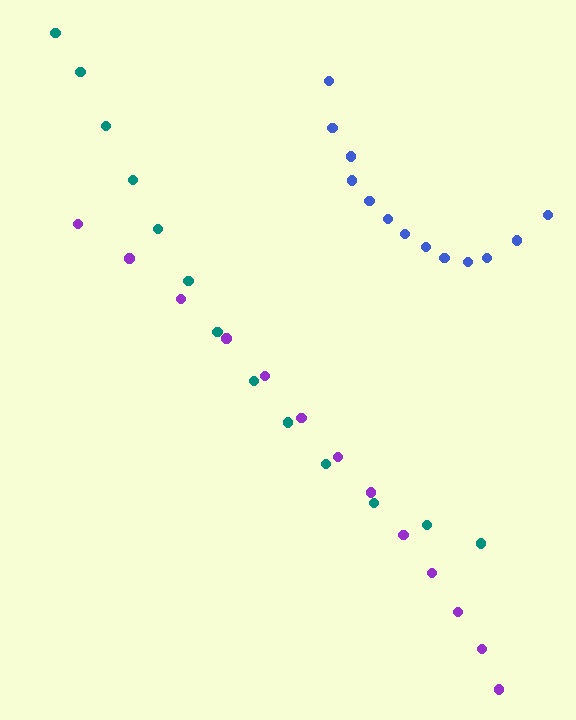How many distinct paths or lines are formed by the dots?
There are 3 distinct paths.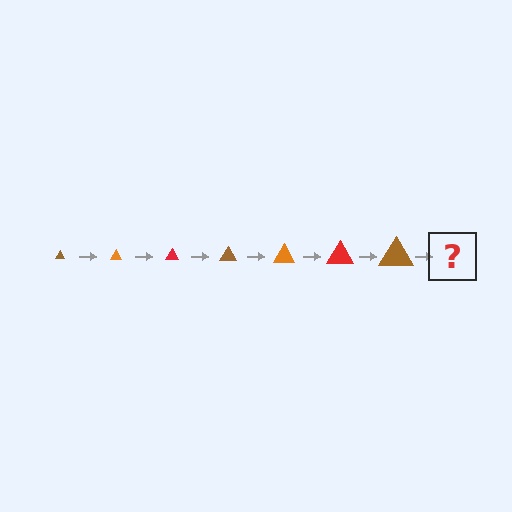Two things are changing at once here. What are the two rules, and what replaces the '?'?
The two rules are that the triangle grows larger each step and the color cycles through brown, orange, and red. The '?' should be an orange triangle, larger than the previous one.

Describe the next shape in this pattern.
It should be an orange triangle, larger than the previous one.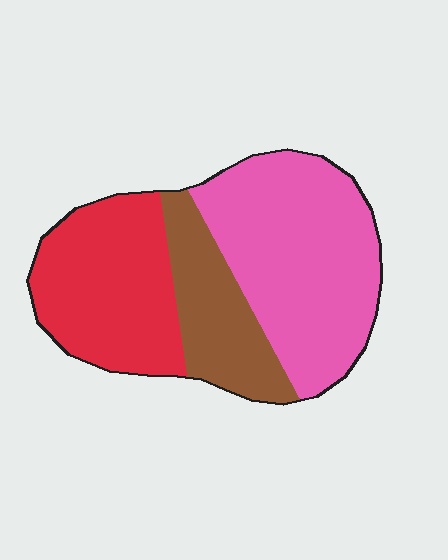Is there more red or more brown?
Red.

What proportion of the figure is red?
Red takes up about one third (1/3) of the figure.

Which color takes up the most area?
Pink, at roughly 45%.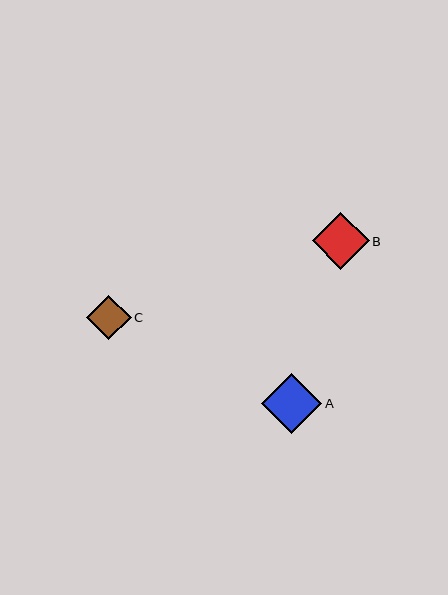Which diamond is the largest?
Diamond A is the largest with a size of approximately 61 pixels.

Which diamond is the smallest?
Diamond C is the smallest with a size of approximately 45 pixels.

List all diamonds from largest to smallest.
From largest to smallest: A, B, C.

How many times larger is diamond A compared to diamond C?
Diamond A is approximately 1.3 times the size of diamond C.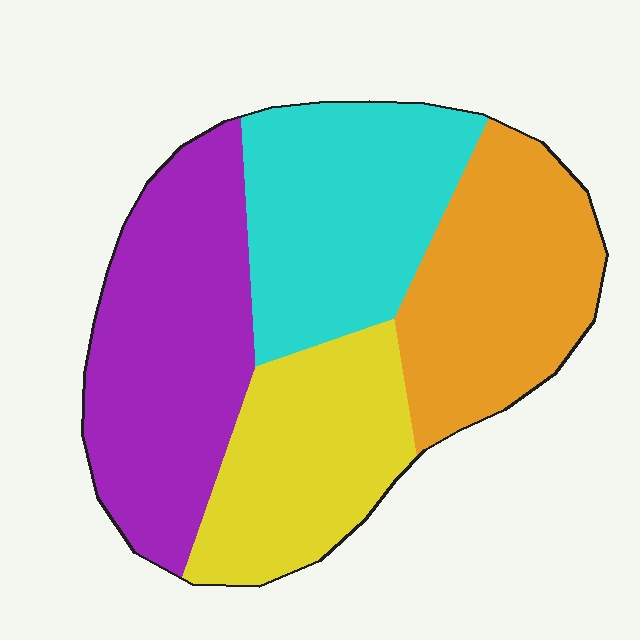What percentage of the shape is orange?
Orange covers 24% of the shape.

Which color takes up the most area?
Purple, at roughly 30%.